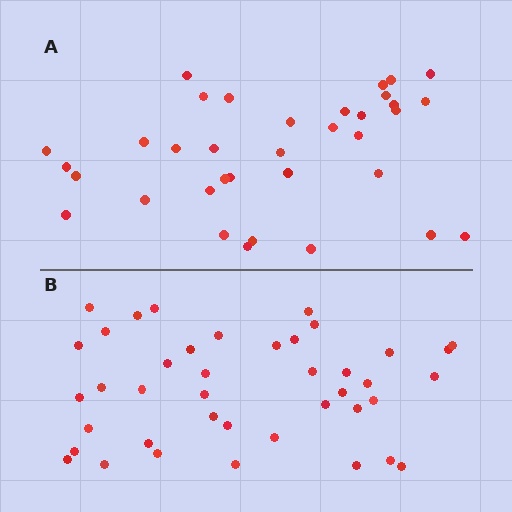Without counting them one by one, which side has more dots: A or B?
Region B (the bottom region) has more dots.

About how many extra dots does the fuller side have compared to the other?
Region B has about 6 more dots than region A.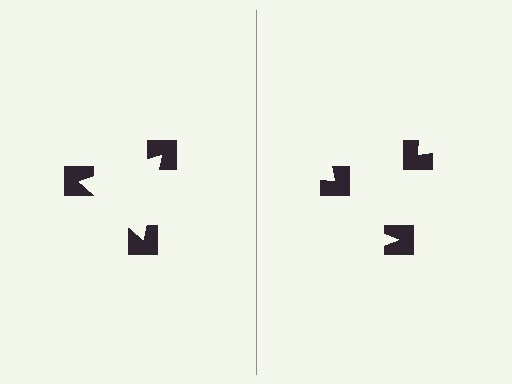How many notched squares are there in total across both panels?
6 — 3 on each side.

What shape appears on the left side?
An illusory triangle.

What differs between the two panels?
The notched squares are positioned identically on both sides; only the wedge orientations differ. On the left they align to a triangle; on the right they are misaligned.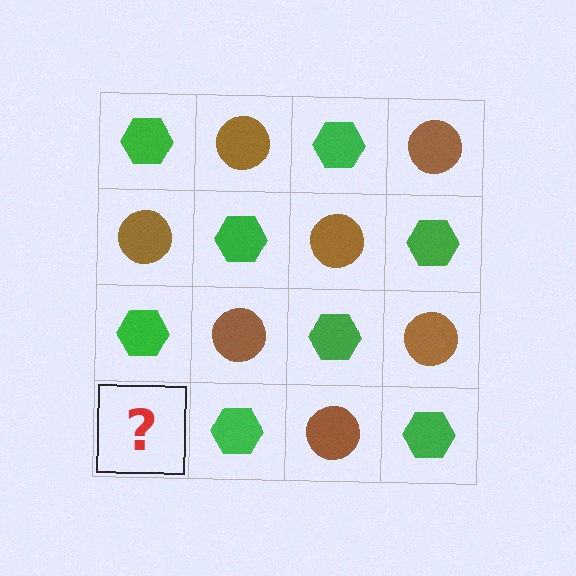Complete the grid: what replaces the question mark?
The question mark should be replaced with a brown circle.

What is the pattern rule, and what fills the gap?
The rule is that it alternates green hexagon and brown circle in a checkerboard pattern. The gap should be filled with a brown circle.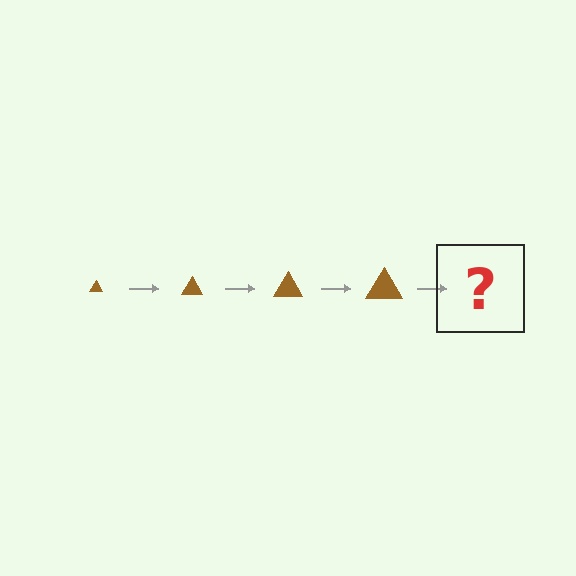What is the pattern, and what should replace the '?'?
The pattern is that the triangle gets progressively larger each step. The '?' should be a brown triangle, larger than the previous one.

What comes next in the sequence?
The next element should be a brown triangle, larger than the previous one.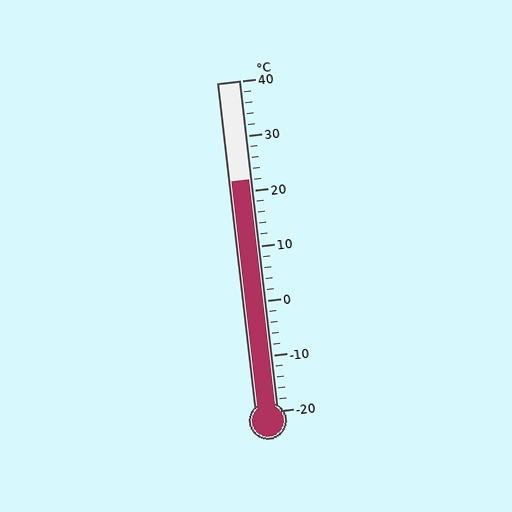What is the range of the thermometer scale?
The thermometer scale ranges from -20°C to 40°C.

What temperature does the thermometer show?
The thermometer shows approximately 22°C.